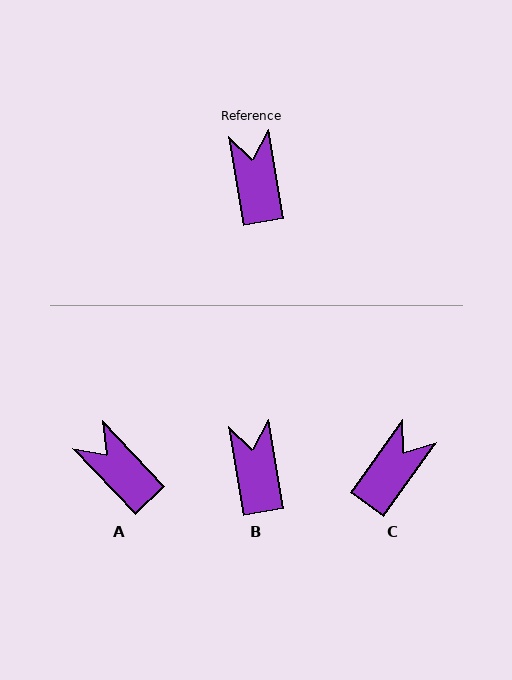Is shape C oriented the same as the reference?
No, it is off by about 45 degrees.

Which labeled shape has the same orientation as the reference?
B.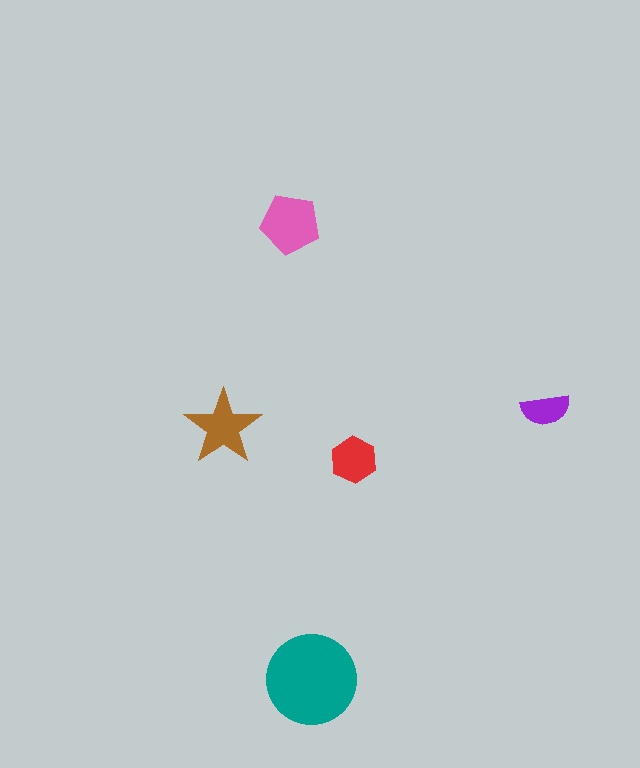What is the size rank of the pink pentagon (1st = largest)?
2nd.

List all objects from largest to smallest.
The teal circle, the pink pentagon, the brown star, the red hexagon, the purple semicircle.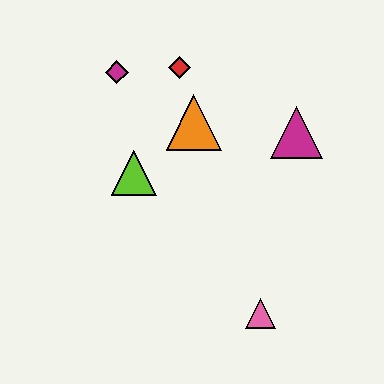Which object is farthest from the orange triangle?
The pink triangle is farthest from the orange triangle.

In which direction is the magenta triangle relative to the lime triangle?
The magenta triangle is to the right of the lime triangle.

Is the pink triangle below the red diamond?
Yes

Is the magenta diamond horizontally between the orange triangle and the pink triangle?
No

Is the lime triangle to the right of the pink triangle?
No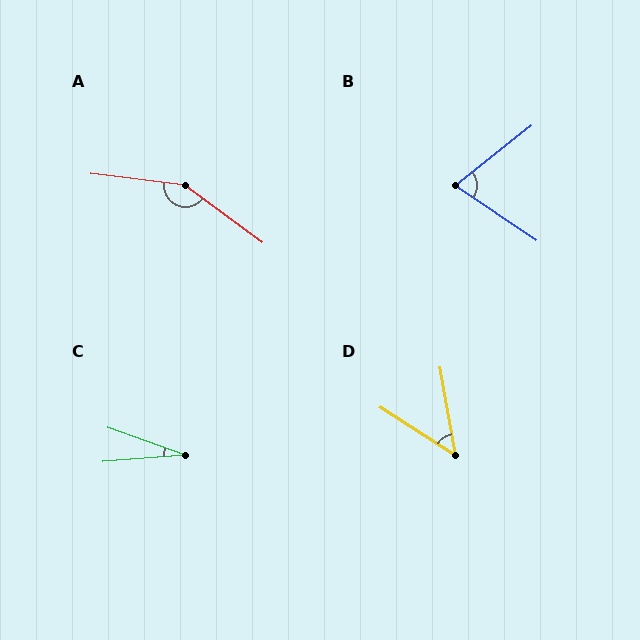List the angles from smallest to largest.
C (24°), D (48°), B (73°), A (151°).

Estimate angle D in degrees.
Approximately 48 degrees.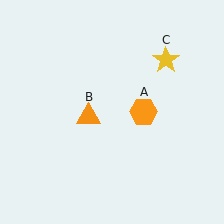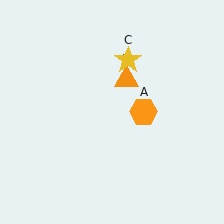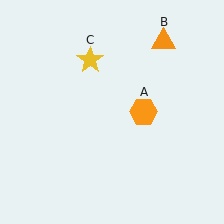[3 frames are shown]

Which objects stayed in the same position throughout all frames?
Orange hexagon (object A) remained stationary.